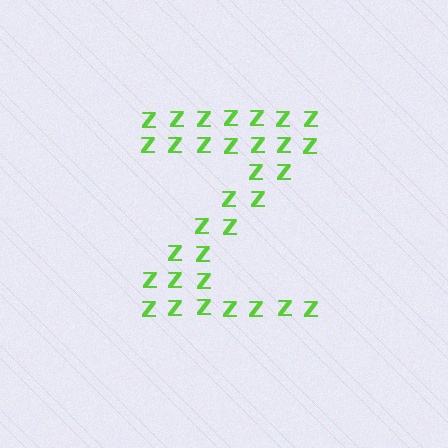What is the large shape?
The large shape is the letter Z.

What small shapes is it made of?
It is made of small letter Z's.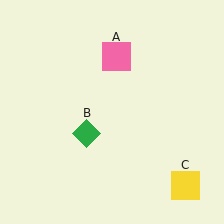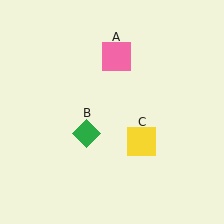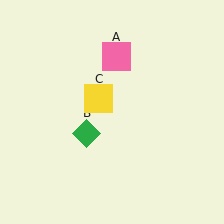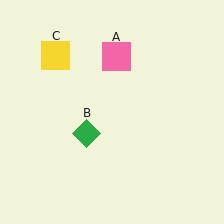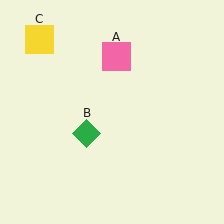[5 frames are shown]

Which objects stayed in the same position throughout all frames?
Pink square (object A) and green diamond (object B) remained stationary.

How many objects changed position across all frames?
1 object changed position: yellow square (object C).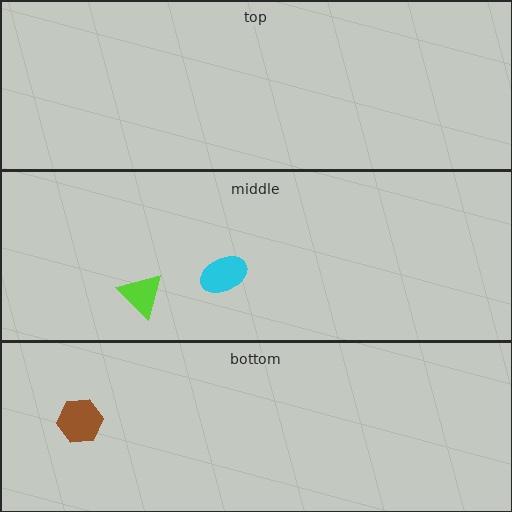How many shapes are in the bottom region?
1.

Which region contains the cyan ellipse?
The middle region.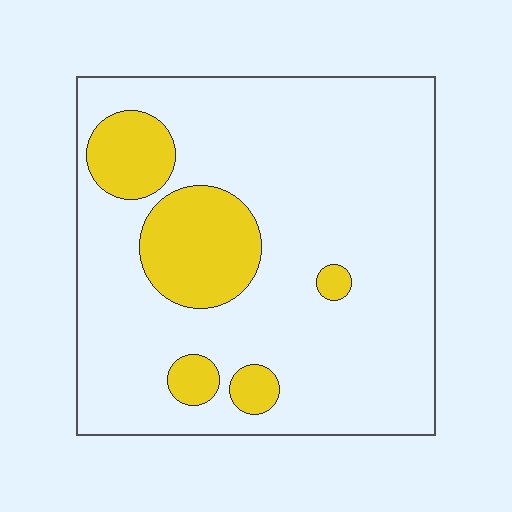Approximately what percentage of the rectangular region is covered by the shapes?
Approximately 20%.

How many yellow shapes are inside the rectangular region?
5.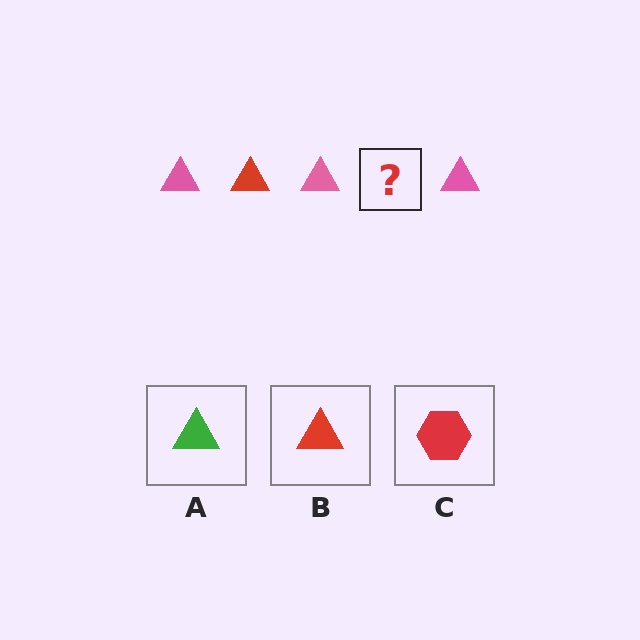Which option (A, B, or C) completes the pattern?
B.